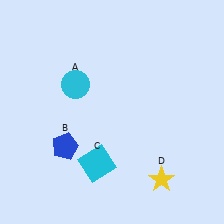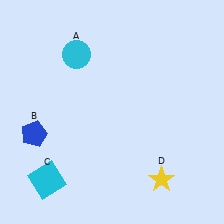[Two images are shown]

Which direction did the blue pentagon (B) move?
The blue pentagon (B) moved left.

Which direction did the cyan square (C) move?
The cyan square (C) moved left.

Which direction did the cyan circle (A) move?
The cyan circle (A) moved up.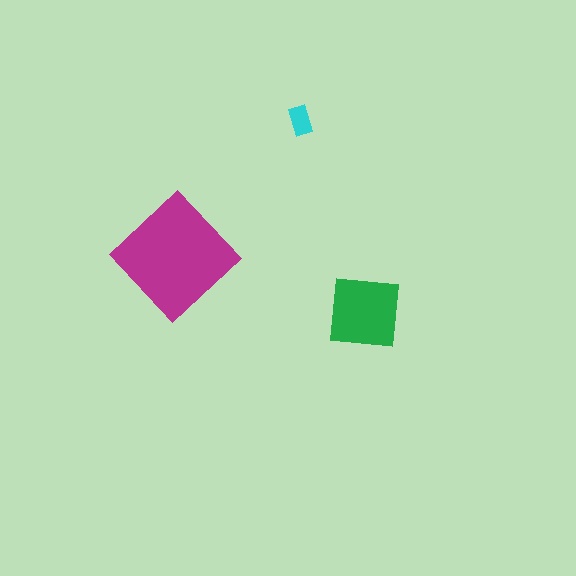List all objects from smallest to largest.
The cyan rectangle, the green square, the magenta diamond.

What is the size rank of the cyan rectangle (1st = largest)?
3rd.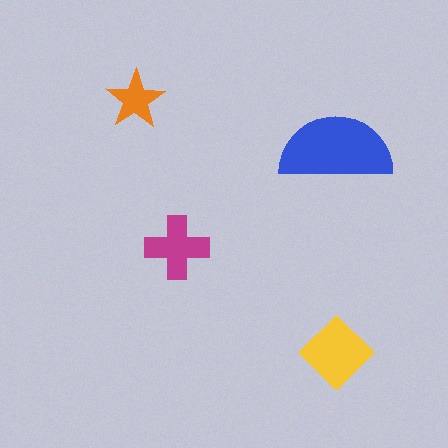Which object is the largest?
The blue semicircle.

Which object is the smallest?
The orange star.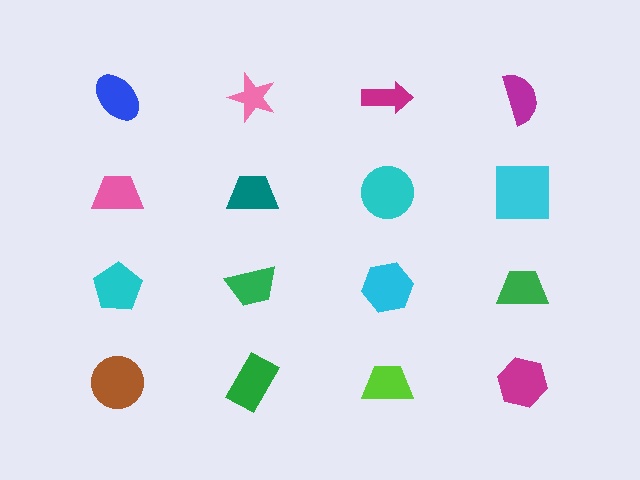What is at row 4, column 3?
A lime trapezoid.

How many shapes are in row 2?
4 shapes.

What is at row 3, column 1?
A cyan pentagon.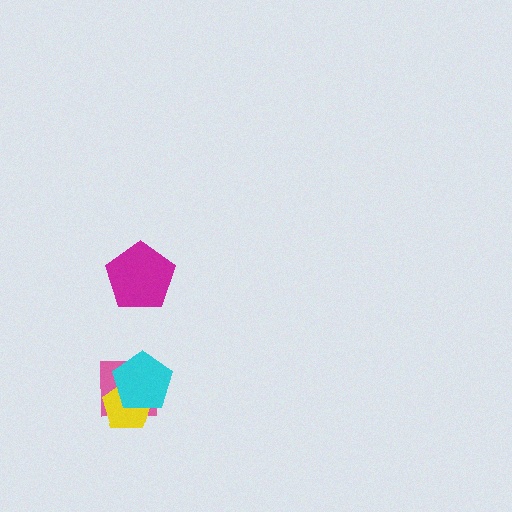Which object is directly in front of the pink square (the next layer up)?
The yellow pentagon is directly in front of the pink square.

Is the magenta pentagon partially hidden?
No, no other shape covers it.